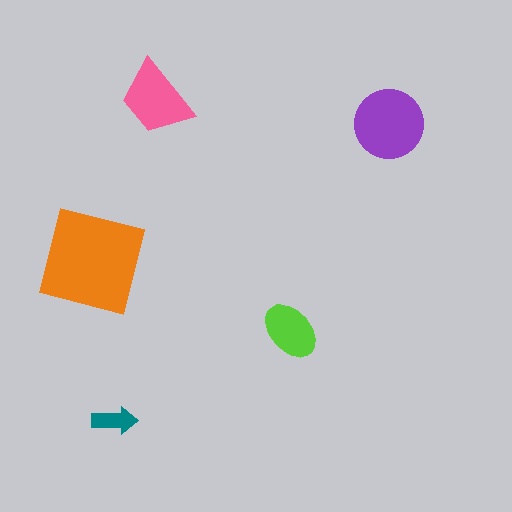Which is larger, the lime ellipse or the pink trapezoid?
The pink trapezoid.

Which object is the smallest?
The teal arrow.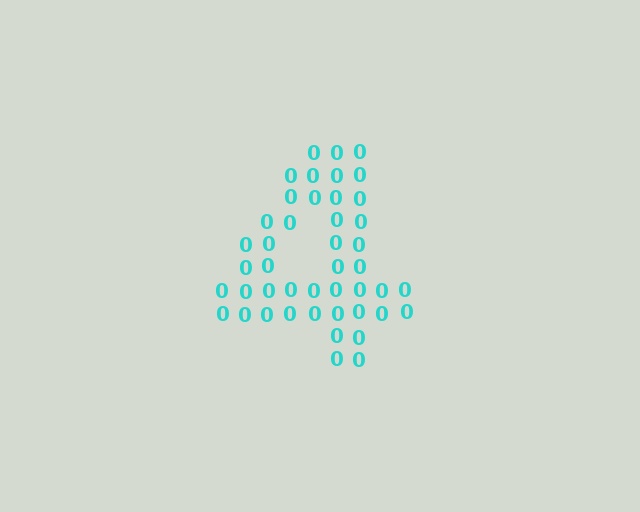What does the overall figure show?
The overall figure shows the digit 4.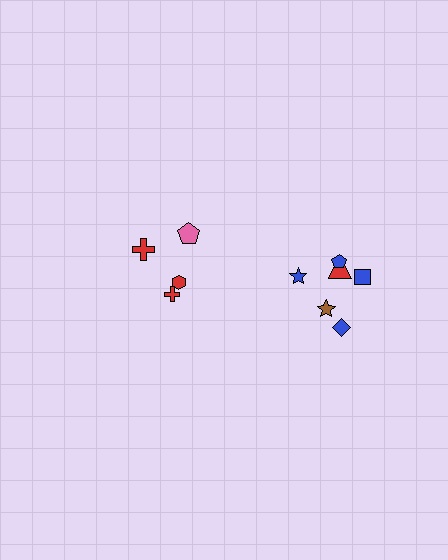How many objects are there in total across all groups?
There are 10 objects.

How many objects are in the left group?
There are 4 objects.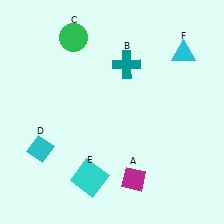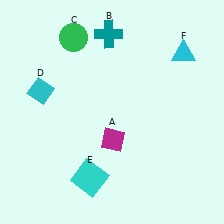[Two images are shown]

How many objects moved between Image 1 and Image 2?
3 objects moved between the two images.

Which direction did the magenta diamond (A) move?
The magenta diamond (A) moved up.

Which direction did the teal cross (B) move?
The teal cross (B) moved up.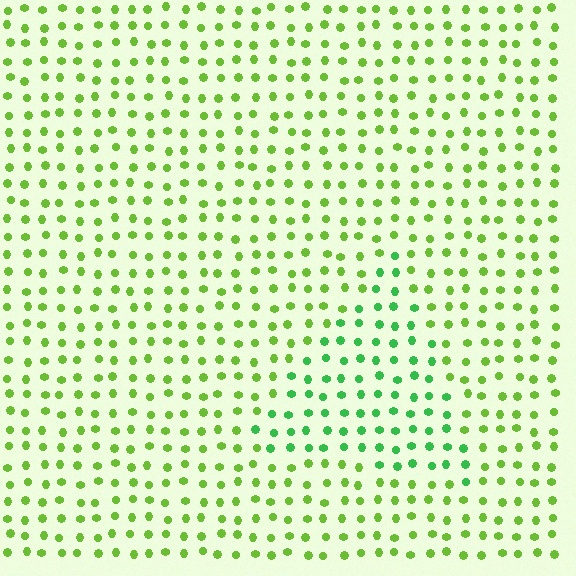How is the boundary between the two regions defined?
The boundary is defined purely by a slight shift in hue (about 34 degrees). Spacing, size, and orientation are identical on both sides.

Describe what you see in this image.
The image is filled with small lime elements in a uniform arrangement. A triangle-shaped region is visible where the elements are tinted to a slightly different hue, forming a subtle color boundary.